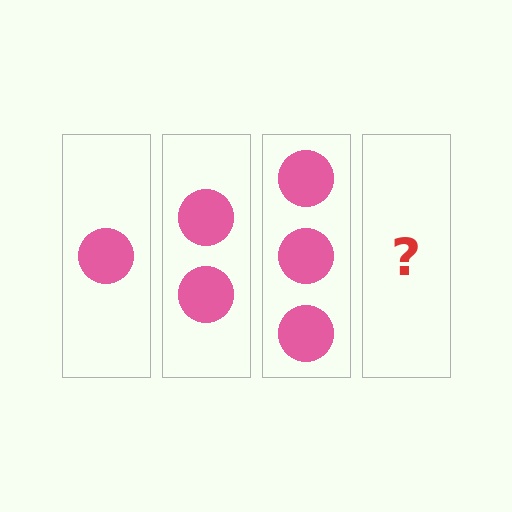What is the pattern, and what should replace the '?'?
The pattern is that each step adds one more circle. The '?' should be 4 circles.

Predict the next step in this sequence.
The next step is 4 circles.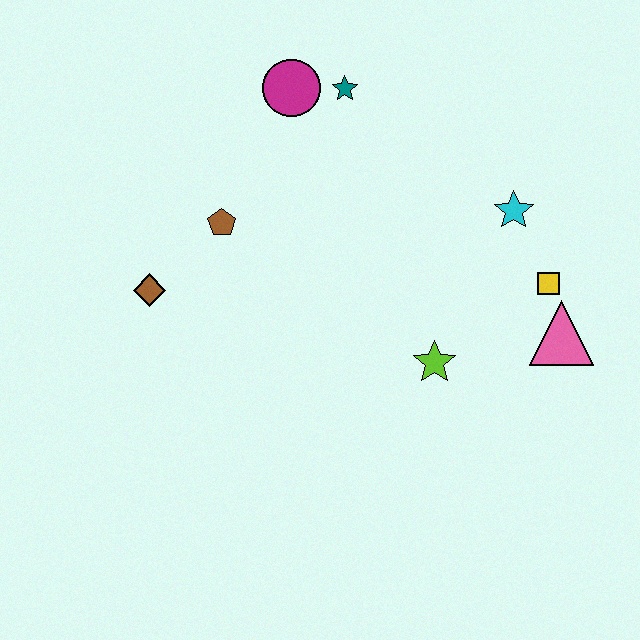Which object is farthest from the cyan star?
The brown diamond is farthest from the cyan star.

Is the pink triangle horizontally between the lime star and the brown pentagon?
No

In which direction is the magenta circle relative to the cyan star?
The magenta circle is to the left of the cyan star.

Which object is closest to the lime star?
The pink triangle is closest to the lime star.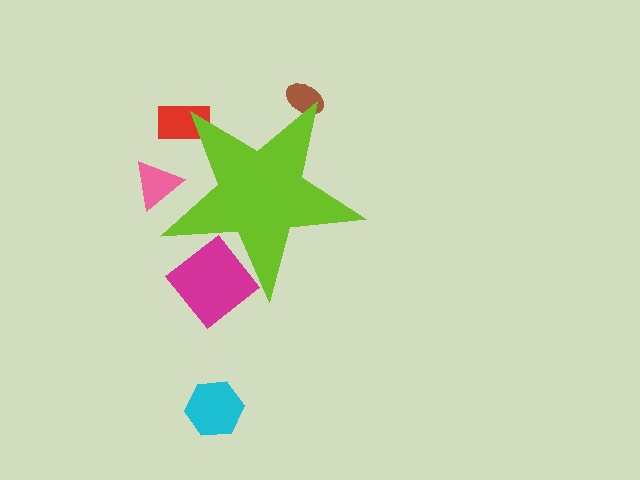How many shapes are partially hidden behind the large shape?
4 shapes are partially hidden.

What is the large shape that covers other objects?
A lime star.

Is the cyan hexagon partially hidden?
No, the cyan hexagon is fully visible.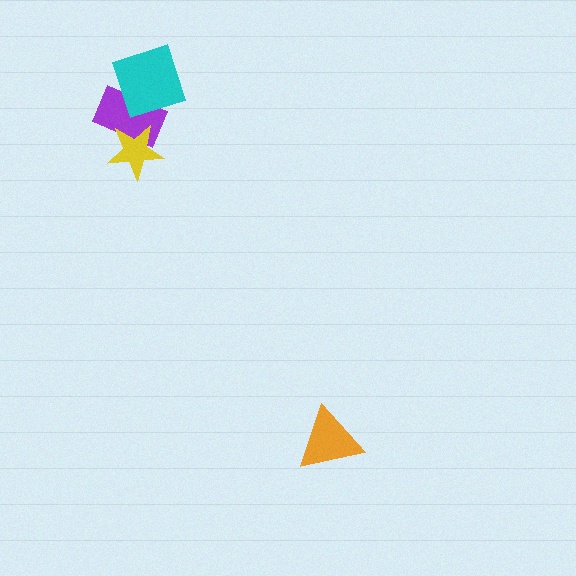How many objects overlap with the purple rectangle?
2 objects overlap with the purple rectangle.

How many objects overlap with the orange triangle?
0 objects overlap with the orange triangle.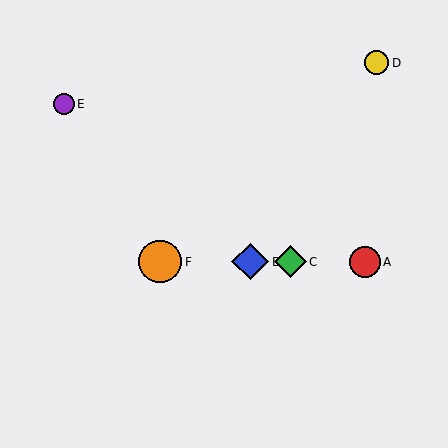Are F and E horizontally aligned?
No, F is at y≈262 and E is at y≈104.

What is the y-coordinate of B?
Object B is at y≈262.